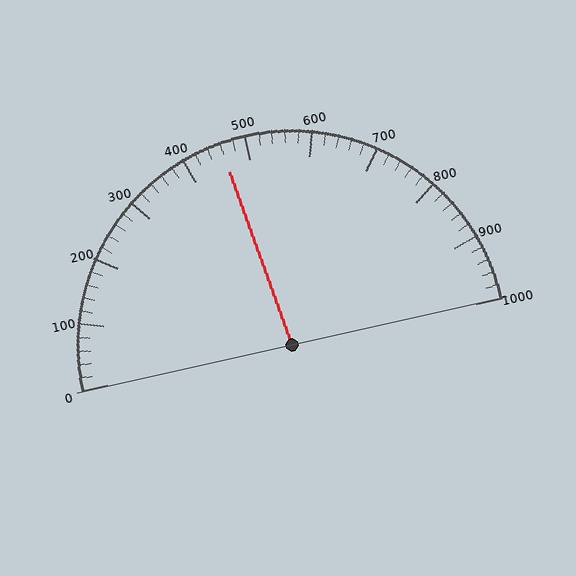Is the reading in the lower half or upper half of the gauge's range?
The reading is in the lower half of the range (0 to 1000).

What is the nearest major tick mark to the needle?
The nearest major tick mark is 500.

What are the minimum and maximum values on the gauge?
The gauge ranges from 0 to 1000.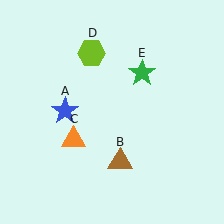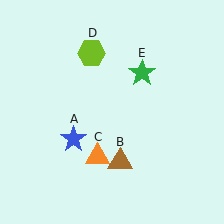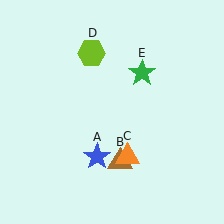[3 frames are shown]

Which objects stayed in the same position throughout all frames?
Brown triangle (object B) and lime hexagon (object D) and green star (object E) remained stationary.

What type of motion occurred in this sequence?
The blue star (object A), orange triangle (object C) rotated counterclockwise around the center of the scene.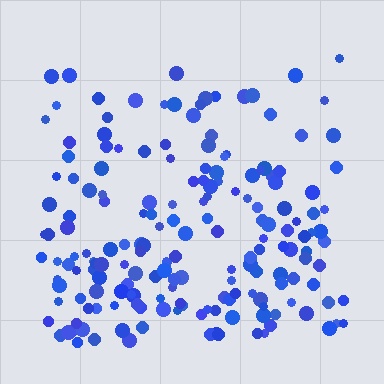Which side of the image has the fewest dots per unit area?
The top.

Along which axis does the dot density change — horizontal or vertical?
Vertical.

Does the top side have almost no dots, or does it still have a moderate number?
Still a moderate number, just noticeably fewer than the bottom.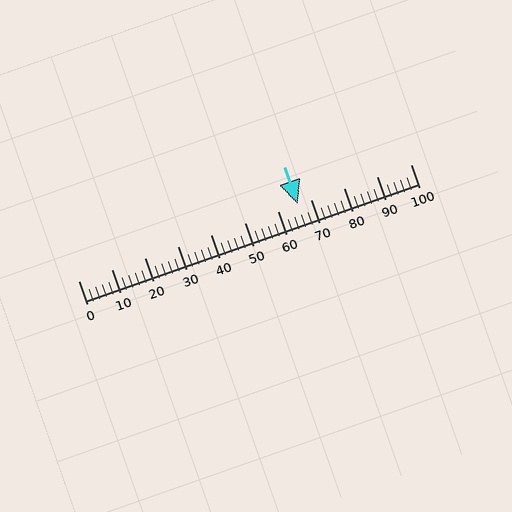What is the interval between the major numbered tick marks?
The major tick marks are spaced 10 units apart.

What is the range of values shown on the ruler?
The ruler shows values from 0 to 100.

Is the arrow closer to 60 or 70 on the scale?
The arrow is closer to 70.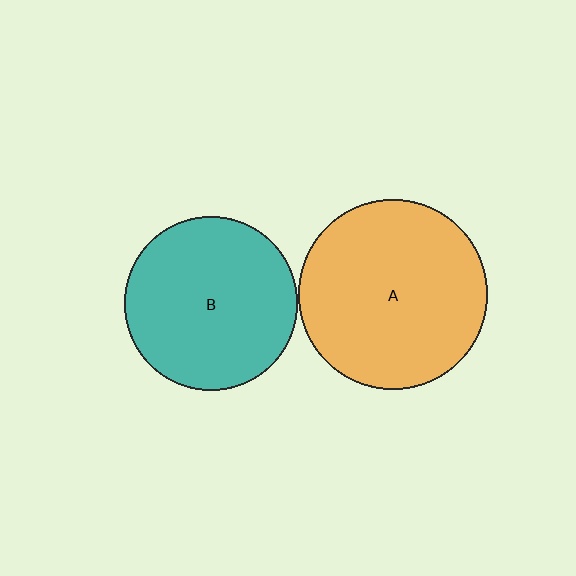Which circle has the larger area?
Circle A (orange).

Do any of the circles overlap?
No, none of the circles overlap.